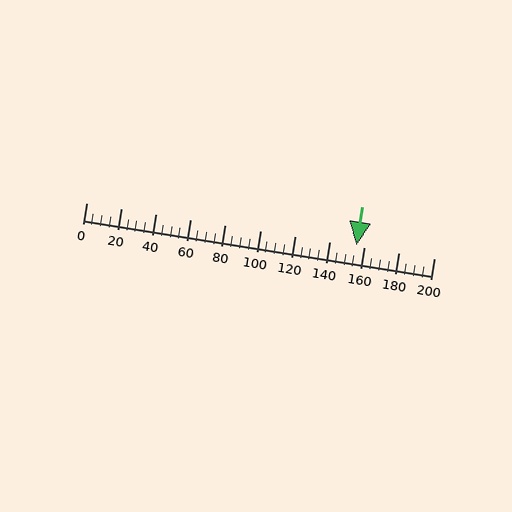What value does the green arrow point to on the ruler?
The green arrow points to approximately 156.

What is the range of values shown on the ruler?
The ruler shows values from 0 to 200.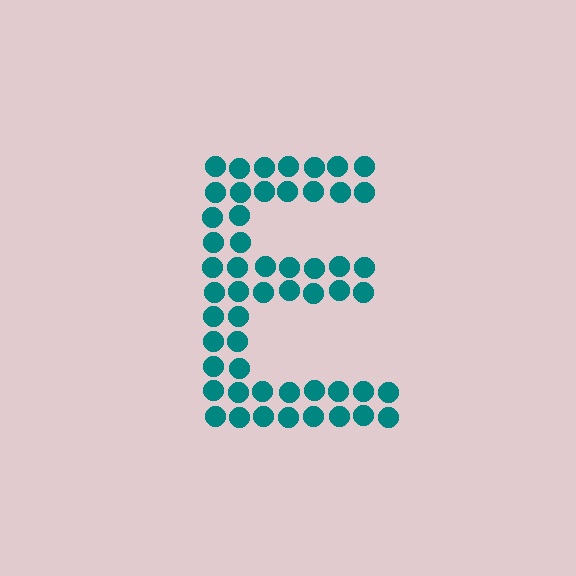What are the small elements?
The small elements are circles.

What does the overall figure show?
The overall figure shows the letter E.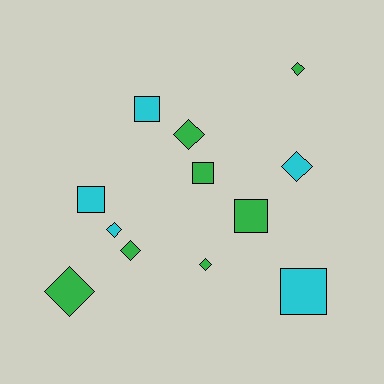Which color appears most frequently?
Green, with 7 objects.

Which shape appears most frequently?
Diamond, with 7 objects.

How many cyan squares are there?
There are 3 cyan squares.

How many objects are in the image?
There are 12 objects.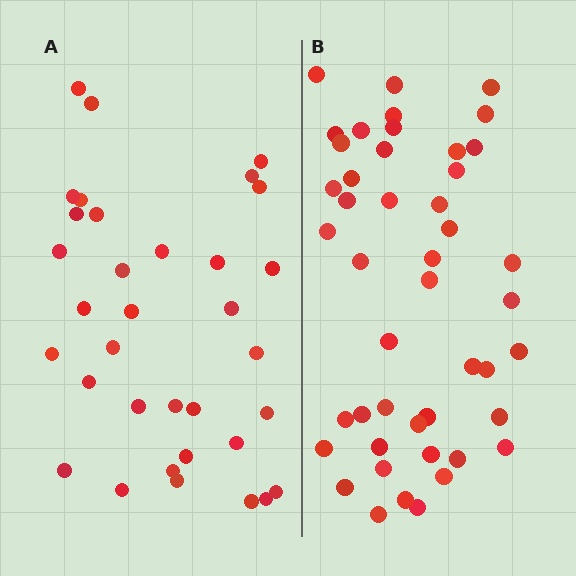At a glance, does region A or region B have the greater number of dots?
Region B (the right region) has more dots.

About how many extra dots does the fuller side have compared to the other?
Region B has roughly 12 or so more dots than region A.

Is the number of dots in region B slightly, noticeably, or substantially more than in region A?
Region B has noticeably more, but not dramatically so. The ratio is roughly 1.4 to 1.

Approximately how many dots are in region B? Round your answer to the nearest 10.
About 50 dots. (The exact count is 46, which rounds to 50.)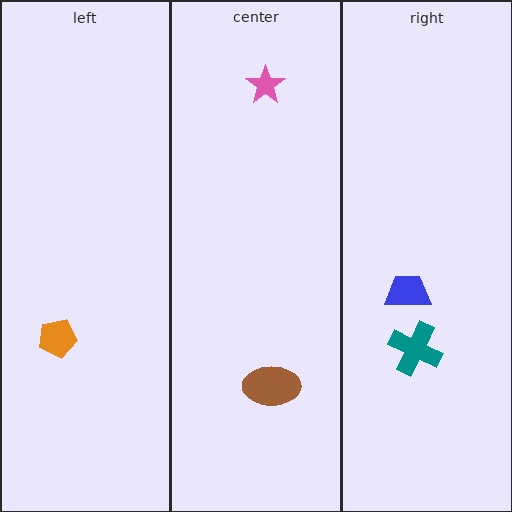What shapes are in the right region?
The teal cross, the blue trapezoid.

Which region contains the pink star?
The center region.